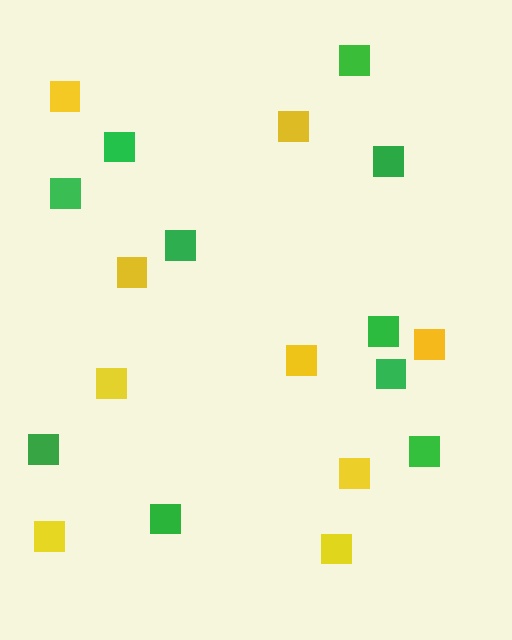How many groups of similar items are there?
There are 2 groups: one group of yellow squares (9) and one group of green squares (10).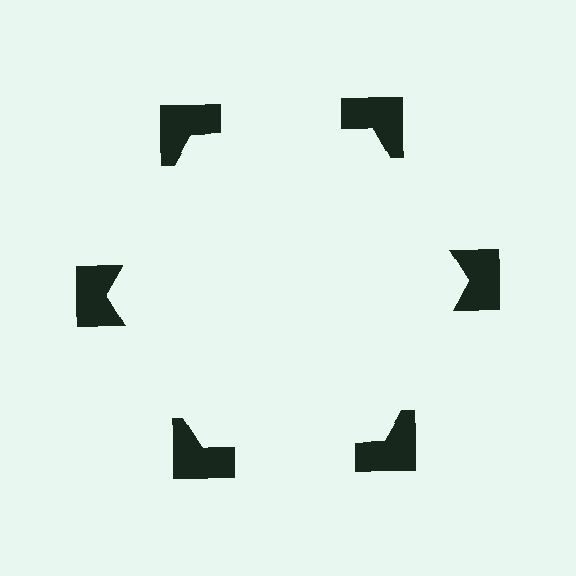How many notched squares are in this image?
There are 6 — one at each vertex of the illusory hexagon.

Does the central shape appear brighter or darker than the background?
It typically appears slightly brighter than the background, even though no actual brightness change is drawn.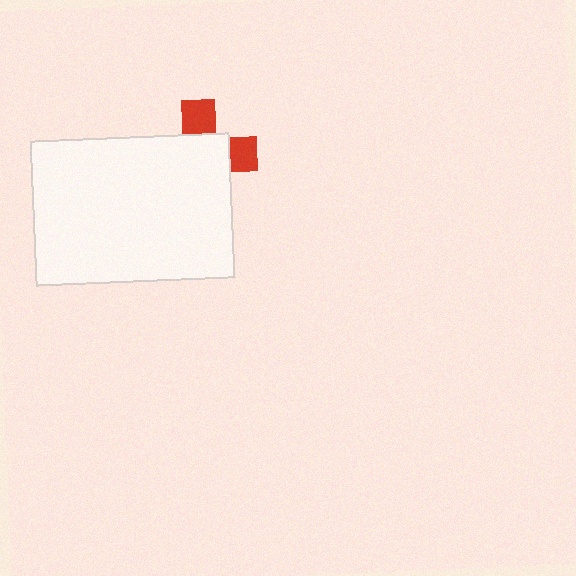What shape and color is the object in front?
The object in front is a white rectangle.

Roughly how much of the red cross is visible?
A small part of it is visible (roughly 32%).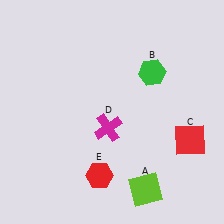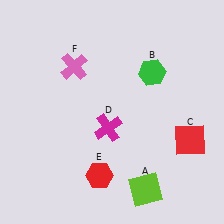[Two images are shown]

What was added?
A pink cross (F) was added in Image 2.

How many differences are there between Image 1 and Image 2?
There is 1 difference between the two images.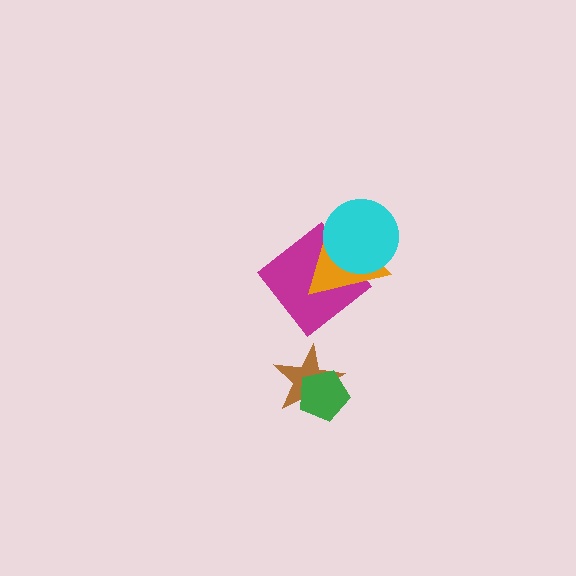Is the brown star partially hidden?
Yes, it is partially covered by another shape.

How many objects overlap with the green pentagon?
1 object overlaps with the green pentagon.